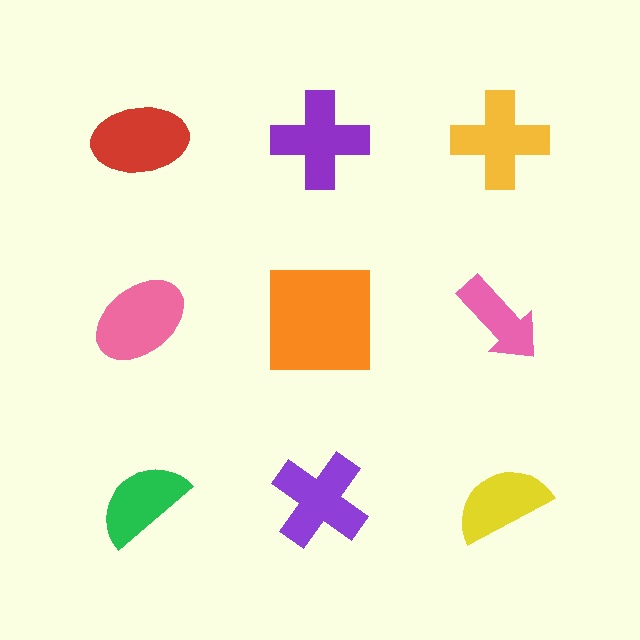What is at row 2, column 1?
A pink ellipse.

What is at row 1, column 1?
A red ellipse.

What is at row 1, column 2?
A purple cross.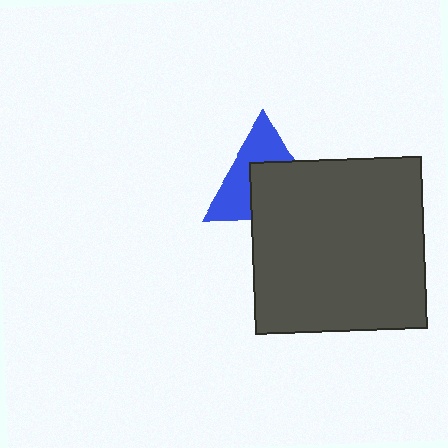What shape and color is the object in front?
The object in front is a dark gray square.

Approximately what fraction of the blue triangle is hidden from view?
Roughly 50% of the blue triangle is hidden behind the dark gray square.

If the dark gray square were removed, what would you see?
You would see the complete blue triangle.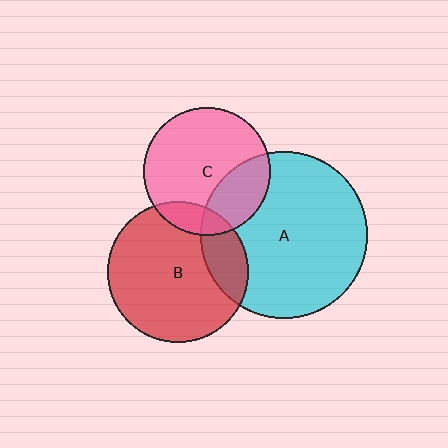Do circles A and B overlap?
Yes.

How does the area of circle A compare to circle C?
Approximately 1.7 times.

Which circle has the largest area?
Circle A (cyan).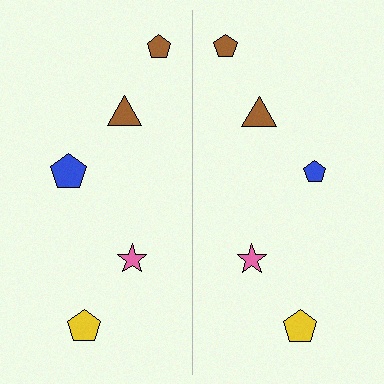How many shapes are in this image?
There are 10 shapes in this image.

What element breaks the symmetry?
The blue pentagon on the right side has a different size than its mirror counterpart.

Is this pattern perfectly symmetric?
No, the pattern is not perfectly symmetric. The blue pentagon on the right side has a different size than its mirror counterpart.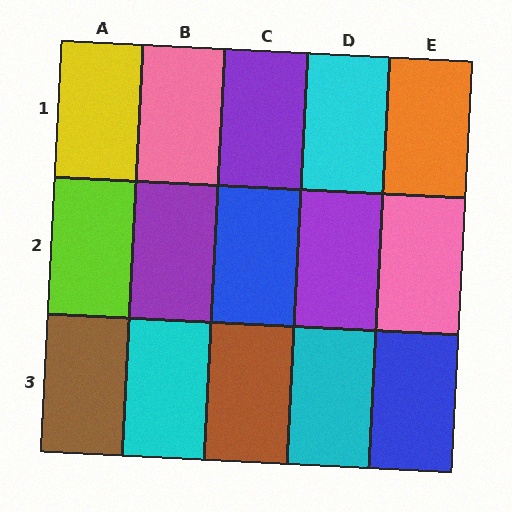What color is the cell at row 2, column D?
Purple.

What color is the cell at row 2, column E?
Pink.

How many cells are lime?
1 cell is lime.